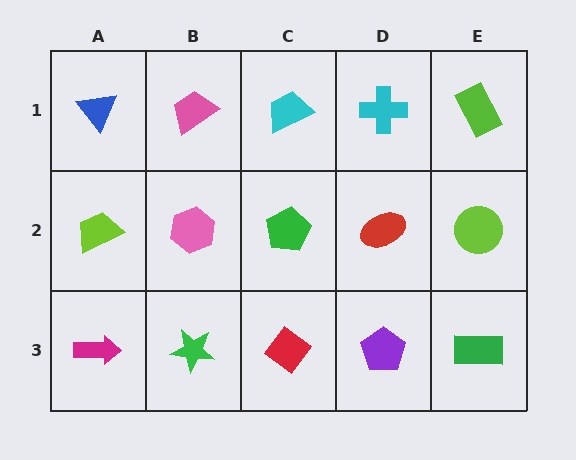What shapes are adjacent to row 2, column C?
A cyan trapezoid (row 1, column C), a red diamond (row 3, column C), a pink hexagon (row 2, column B), a red ellipse (row 2, column D).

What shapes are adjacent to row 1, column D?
A red ellipse (row 2, column D), a cyan trapezoid (row 1, column C), a lime rectangle (row 1, column E).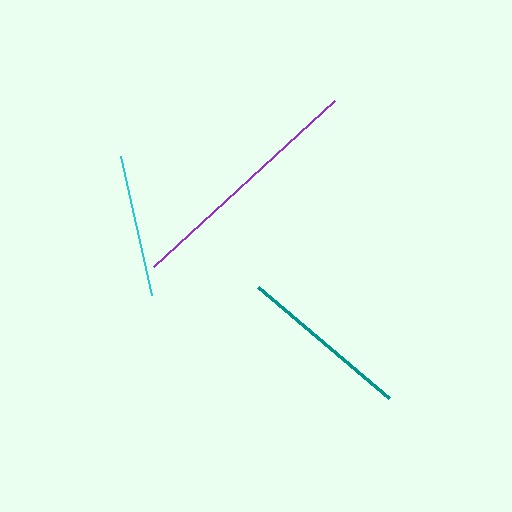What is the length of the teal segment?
The teal segment is approximately 172 pixels long.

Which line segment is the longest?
The purple line is the longest at approximately 246 pixels.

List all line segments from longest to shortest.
From longest to shortest: purple, teal, cyan.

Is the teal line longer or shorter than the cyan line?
The teal line is longer than the cyan line.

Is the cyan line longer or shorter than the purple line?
The purple line is longer than the cyan line.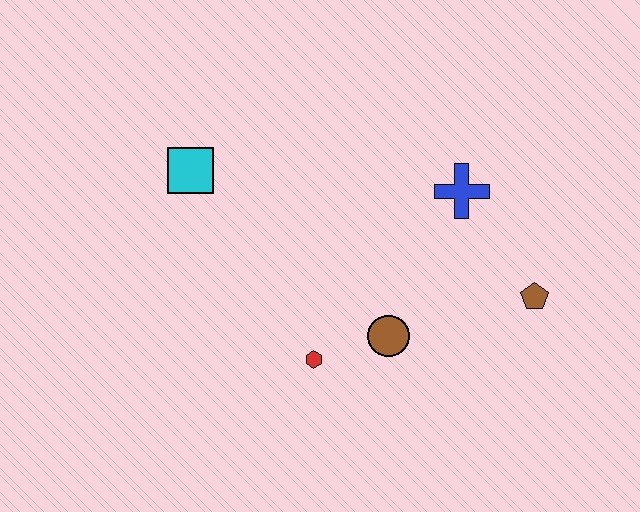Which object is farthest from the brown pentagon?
The cyan square is farthest from the brown pentagon.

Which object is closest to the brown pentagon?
The blue cross is closest to the brown pentagon.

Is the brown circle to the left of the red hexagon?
No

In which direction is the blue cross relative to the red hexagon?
The blue cross is above the red hexagon.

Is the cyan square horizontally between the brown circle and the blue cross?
No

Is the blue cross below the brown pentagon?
No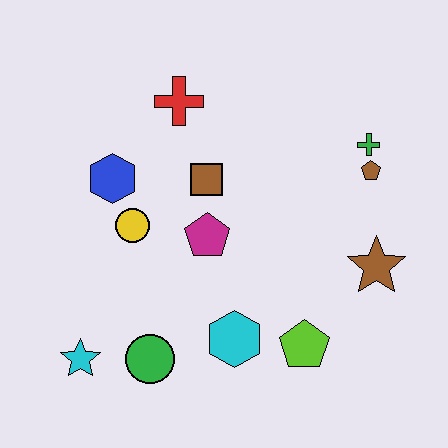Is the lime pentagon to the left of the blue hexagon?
No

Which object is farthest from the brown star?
The cyan star is farthest from the brown star.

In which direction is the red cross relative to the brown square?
The red cross is above the brown square.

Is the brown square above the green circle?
Yes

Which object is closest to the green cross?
The brown pentagon is closest to the green cross.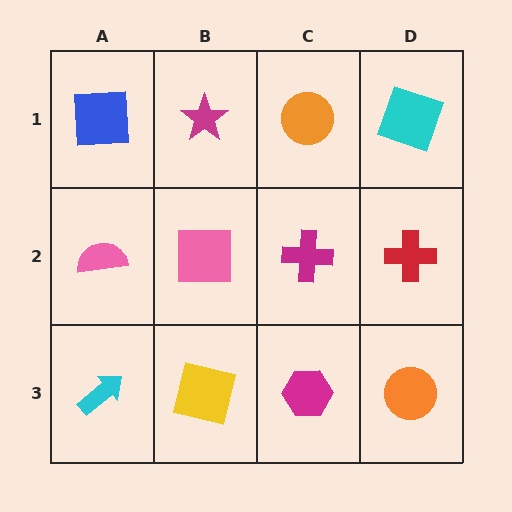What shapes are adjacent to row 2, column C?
An orange circle (row 1, column C), a magenta hexagon (row 3, column C), a pink square (row 2, column B), a red cross (row 2, column D).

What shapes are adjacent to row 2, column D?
A cyan square (row 1, column D), an orange circle (row 3, column D), a magenta cross (row 2, column C).